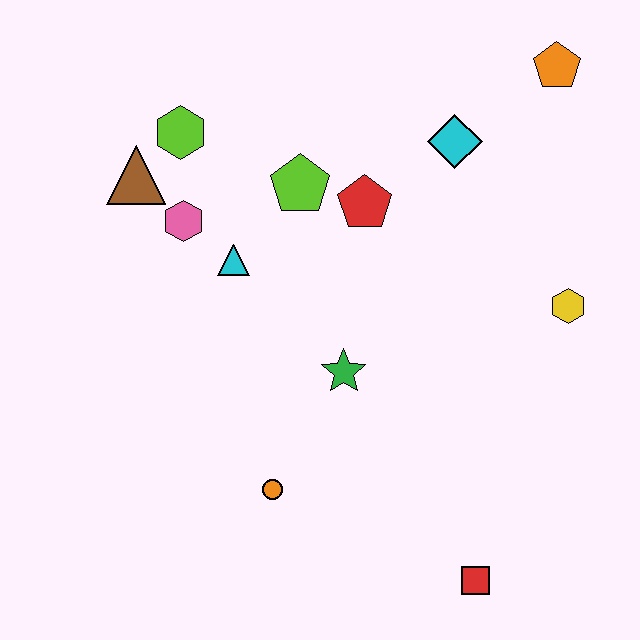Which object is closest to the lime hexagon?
The brown triangle is closest to the lime hexagon.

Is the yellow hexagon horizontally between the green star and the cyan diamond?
No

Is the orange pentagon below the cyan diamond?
No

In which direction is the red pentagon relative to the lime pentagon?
The red pentagon is to the right of the lime pentagon.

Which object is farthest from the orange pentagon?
The red square is farthest from the orange pentagon.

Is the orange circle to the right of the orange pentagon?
No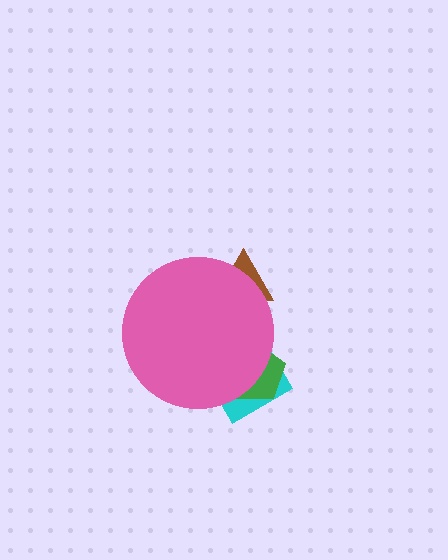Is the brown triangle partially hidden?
Yes, the brown triangle is partially hidden behind the pink circle.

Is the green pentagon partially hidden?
Yes, the green pentagon is partially hidden behind the pink circle.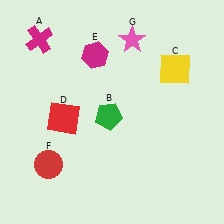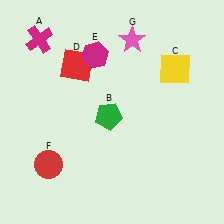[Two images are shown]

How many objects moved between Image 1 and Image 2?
1 object moved between the two images.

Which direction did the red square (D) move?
The red square (D) moved up.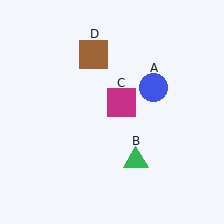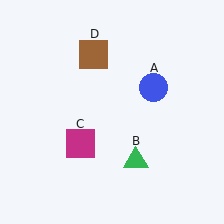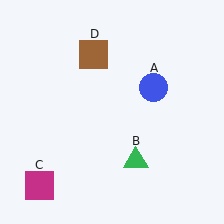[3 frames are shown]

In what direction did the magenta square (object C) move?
The magenta square (object C) moved down and to the left.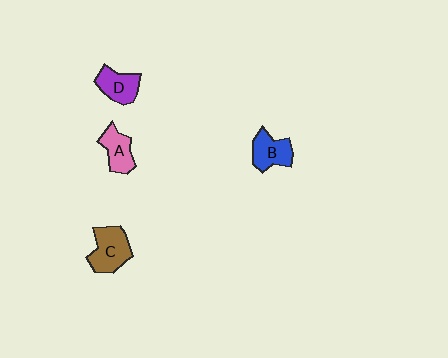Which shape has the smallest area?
Shape A (pink).